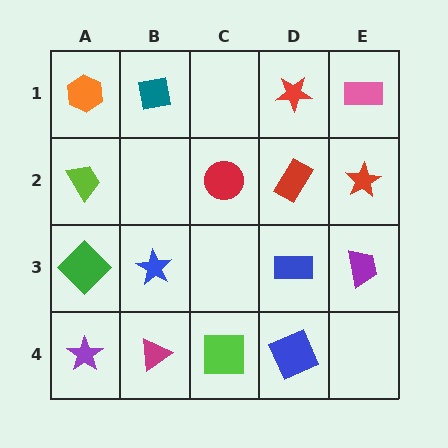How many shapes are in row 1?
4 shapes.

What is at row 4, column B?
A magenta triangle.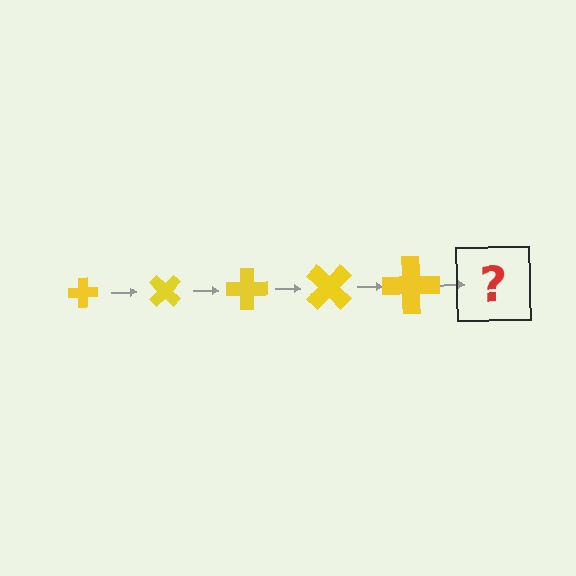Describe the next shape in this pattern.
It should be a cross, larger than the previous one and rotated 225 degrees from the start.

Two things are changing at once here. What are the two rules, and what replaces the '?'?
The two rules are that the cross grows larger each step and it rotates 45 degrees each step. The '?' should be a cross, larger than the previous one and rotated 225 degrees from the start.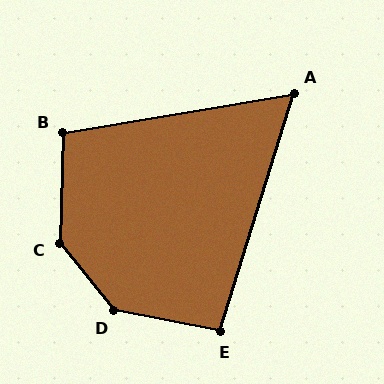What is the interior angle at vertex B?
Approximately 101 degrees (obtuse).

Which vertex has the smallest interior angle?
A, at approximately 63 degrees.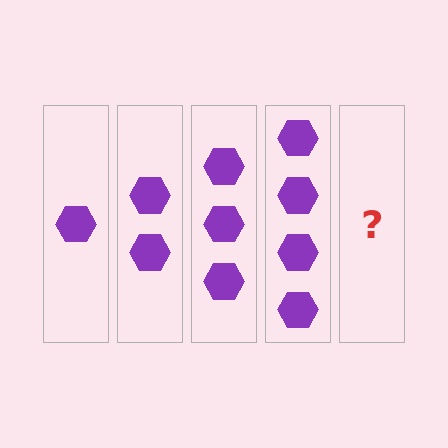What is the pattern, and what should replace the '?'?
The pattern is that each step adds one more hexagon. The '?' should be 5 hexagons.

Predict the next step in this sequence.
The next step is 5 hexagons.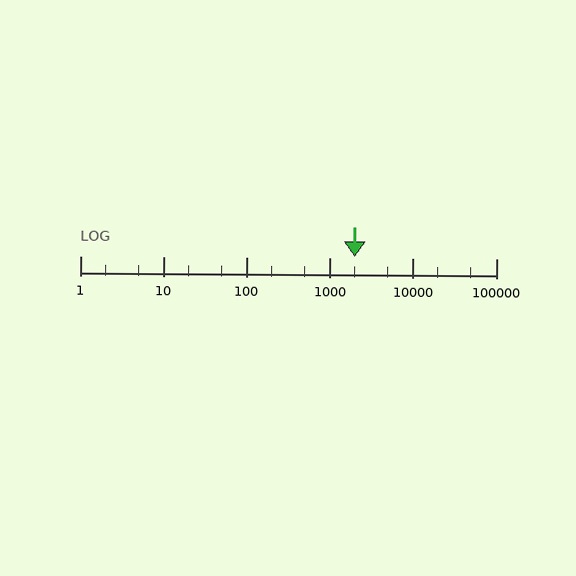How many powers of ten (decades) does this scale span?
The scale spans 5 decades, from 1 to 100000.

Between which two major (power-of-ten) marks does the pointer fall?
The pointer is between 1000 and 10000.